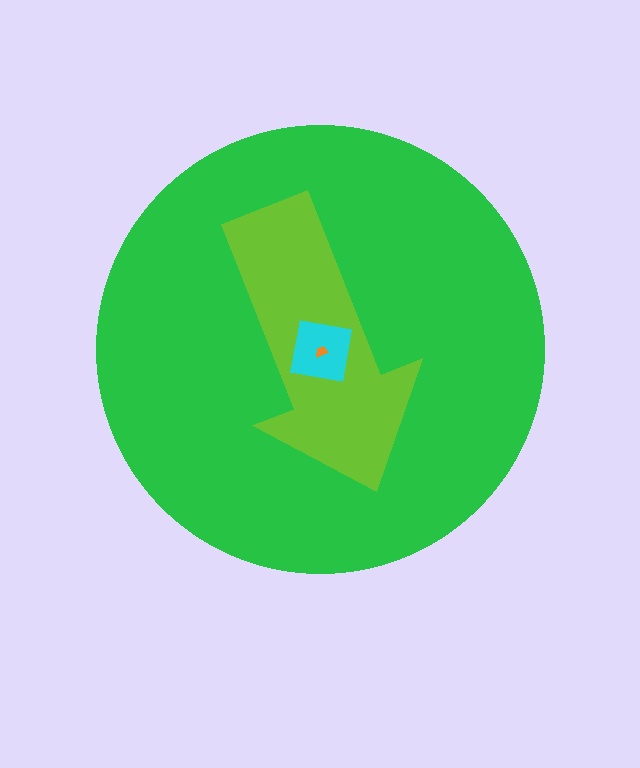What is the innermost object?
The orange trapezoid.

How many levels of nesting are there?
4.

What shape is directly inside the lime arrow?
The cyan square.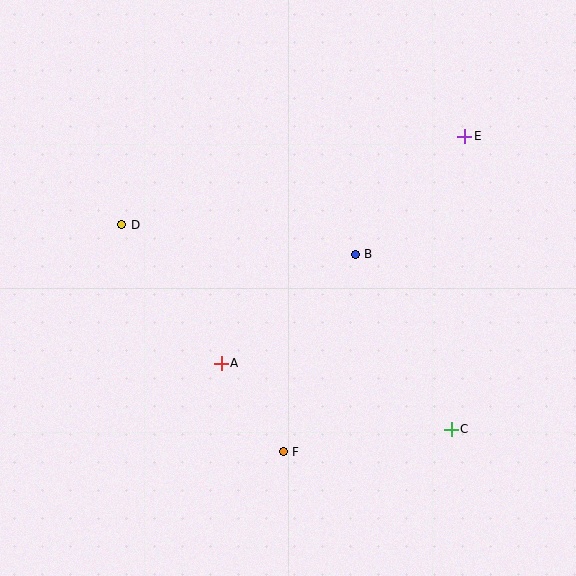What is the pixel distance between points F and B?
The distance between F and B is 210 pixels.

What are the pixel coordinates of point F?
Point F is at (283, 452).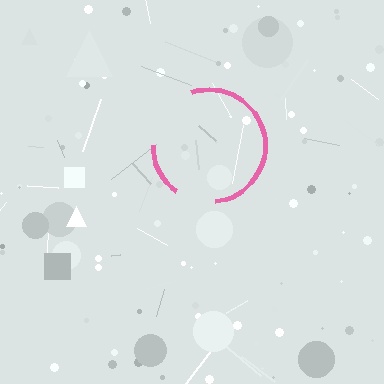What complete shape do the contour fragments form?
The contour fragments form a circle.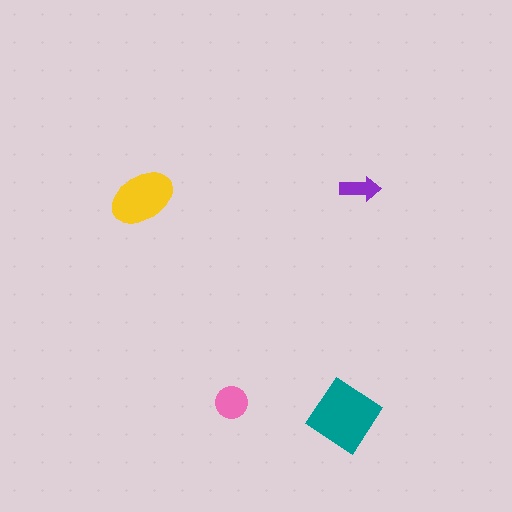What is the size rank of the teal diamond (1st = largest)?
1st.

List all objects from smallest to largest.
The purple arrow, the pink circle, the yellow ellipse, the teal diamond.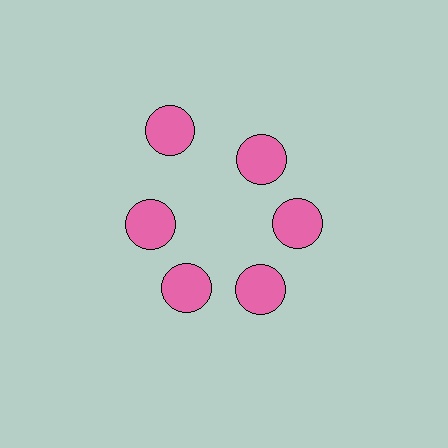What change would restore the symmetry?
The symmetry would be restored by moving it inward, back onto the ring so that all 6 circles sit at equal angles and equal distance from the center.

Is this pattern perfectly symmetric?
No. The 6 pink circles are arranged in a ring, but one element near the 11 o'clock position is pushed outward from the center, breaking the 6-fold rotational symmetry.